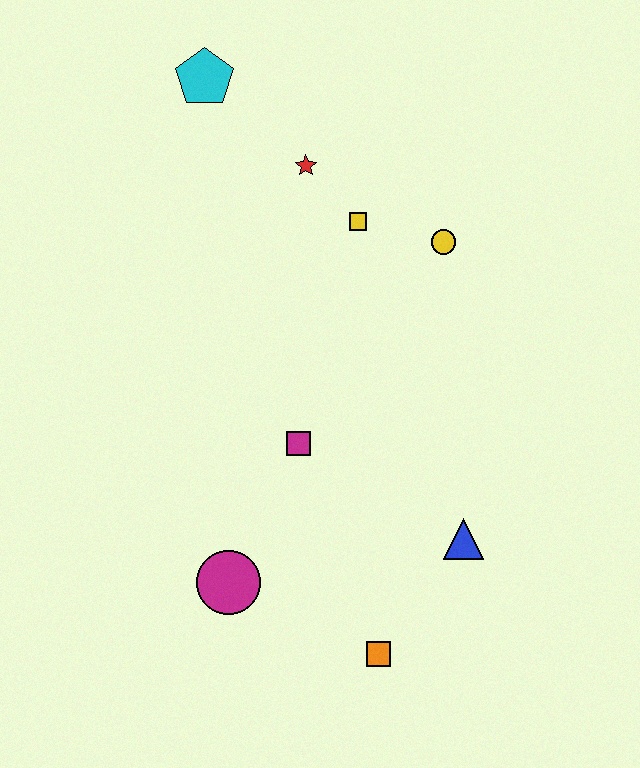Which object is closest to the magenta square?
The magenta circle is closest to the magenta square.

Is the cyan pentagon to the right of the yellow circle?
No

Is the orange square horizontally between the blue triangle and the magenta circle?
Yes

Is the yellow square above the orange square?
Yes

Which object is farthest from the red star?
The orange square is farthest from the red star.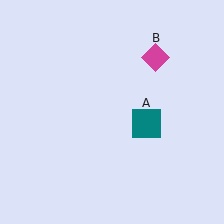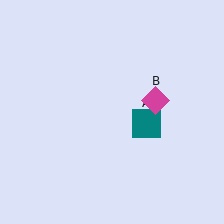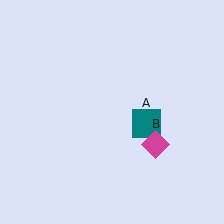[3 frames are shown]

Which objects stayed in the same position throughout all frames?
Teal square (object A) remained stationary.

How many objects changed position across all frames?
1 object changed position: magenta diamond (object B).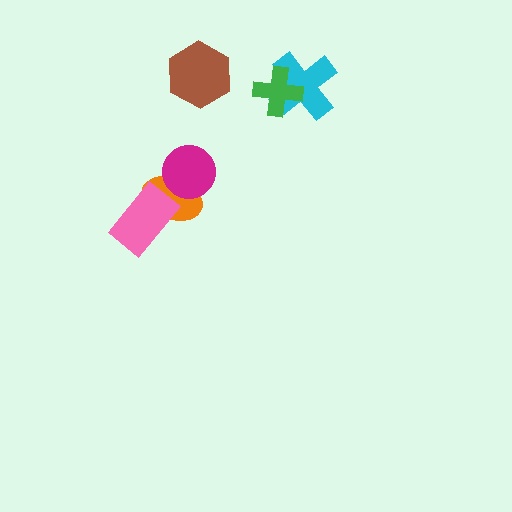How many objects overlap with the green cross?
1 object overlaps with the green cross.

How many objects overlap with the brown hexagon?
0 objects overlap with the brown hexagon.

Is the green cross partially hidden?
No, no other shape covers it.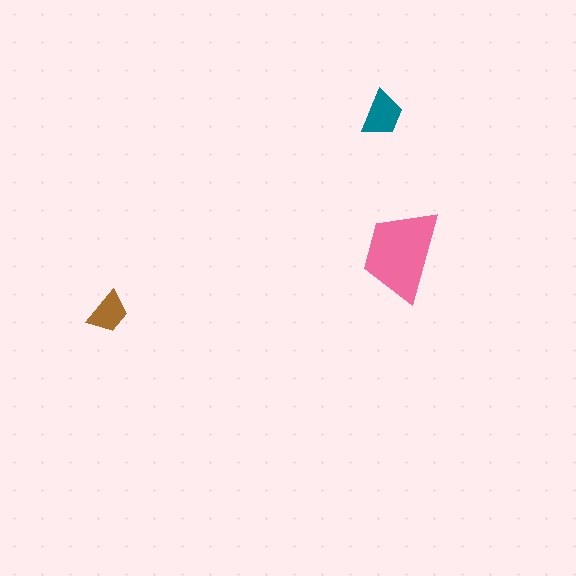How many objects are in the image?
There are 3 objects in the image.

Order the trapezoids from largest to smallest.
the pink one, the teal one, the brown one.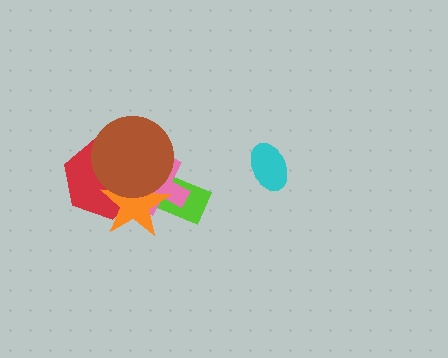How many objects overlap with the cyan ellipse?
0 objects overlap with the cyan ellipse.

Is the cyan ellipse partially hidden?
No, no other shape covers it.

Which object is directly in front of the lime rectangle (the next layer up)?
The pink cross is directly in front of the lime rectangle.